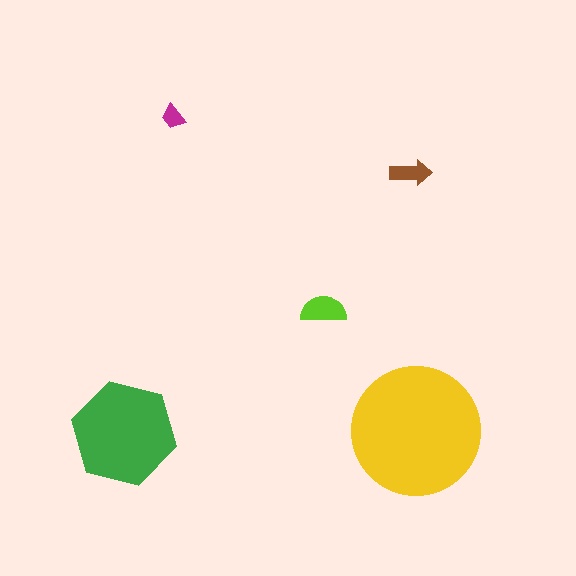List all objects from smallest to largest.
The magenta trapezoid, the brown arrow, the lime semicircle, the green hexagon, the yellow circle.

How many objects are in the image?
There are 5 objects in the image.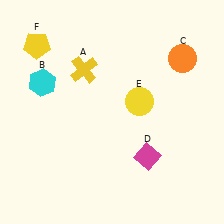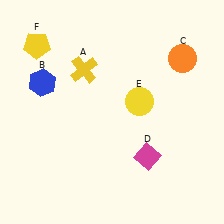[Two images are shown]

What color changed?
The hexagon (B) changed from cyan in Image 1 to blue in Image 2.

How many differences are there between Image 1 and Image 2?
There is 1 difference between the two images.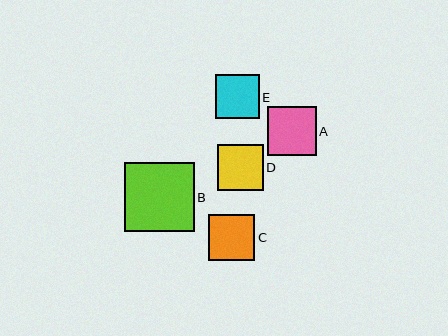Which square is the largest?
Square B is the largest with a size of approximately 69 pixels.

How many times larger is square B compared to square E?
Square B is approximately 1.6 times the size of square E.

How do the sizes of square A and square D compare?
Square A and square D are approximately the same size.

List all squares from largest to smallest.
From largest to smallest: B, A, C, D, E.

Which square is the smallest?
Square E is the smallest with a size of approximately 44 pixels.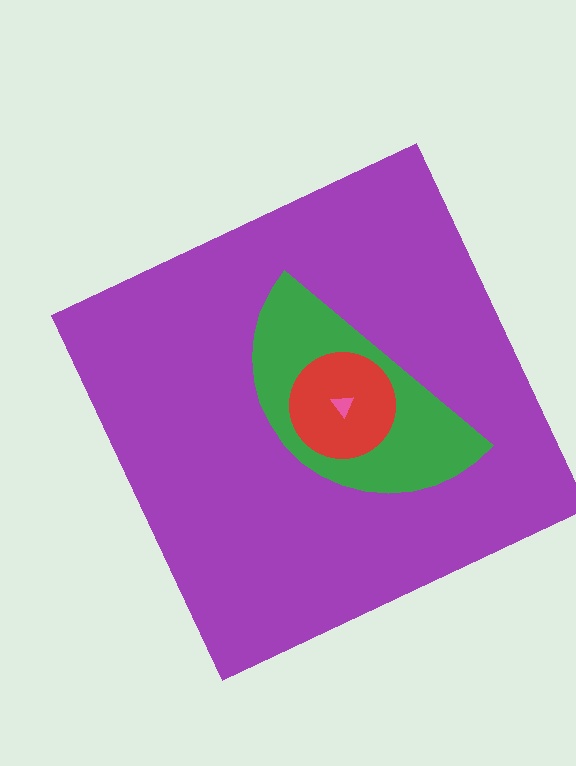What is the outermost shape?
The purple square.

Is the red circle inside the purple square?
Yes.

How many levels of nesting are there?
4.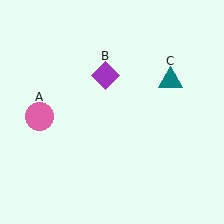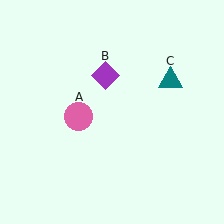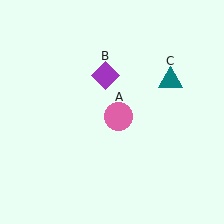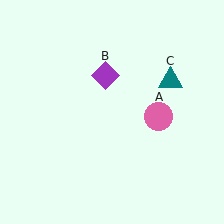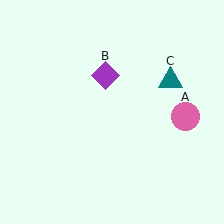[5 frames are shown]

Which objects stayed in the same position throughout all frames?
Purple diamond (object B) and teal triangle (object C) remained stationary.